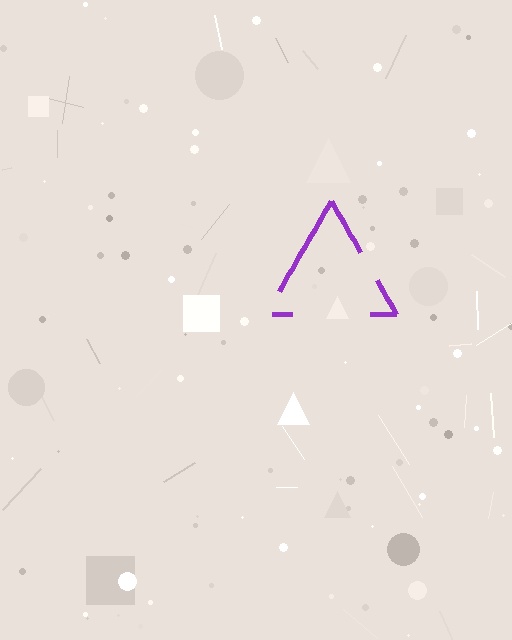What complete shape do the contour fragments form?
The contour fragments form a triangle.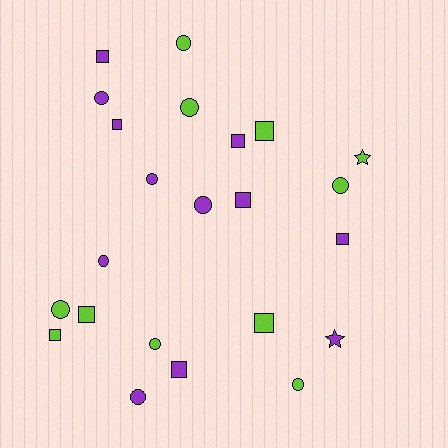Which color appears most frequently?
Purple, with 12 objects.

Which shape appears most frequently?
Circle, with 11 objects.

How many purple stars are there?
There is 1 purple star.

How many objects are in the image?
There are 23 objects.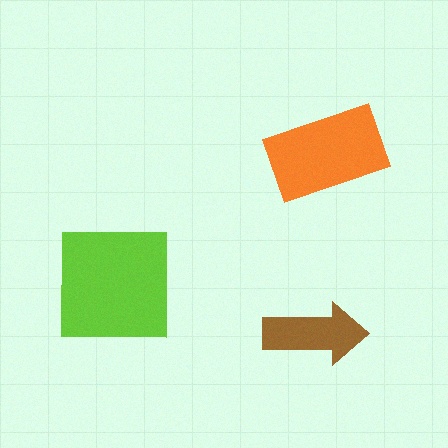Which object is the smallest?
The brown arrow.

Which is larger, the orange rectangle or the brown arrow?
The orange rectangle.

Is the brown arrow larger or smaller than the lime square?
Smaller.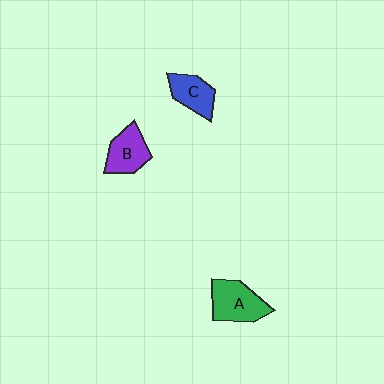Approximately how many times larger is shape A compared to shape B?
Approximately 1.2 times.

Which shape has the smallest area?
Shape C (blue).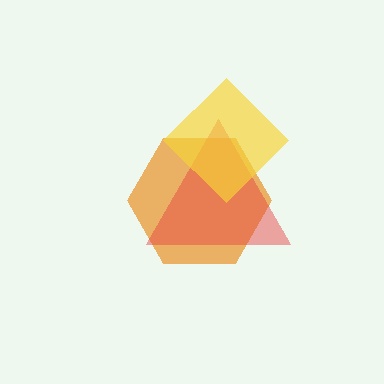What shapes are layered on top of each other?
The layered shapes are: an orange hexagon, a red triangle, a yellow diamond.